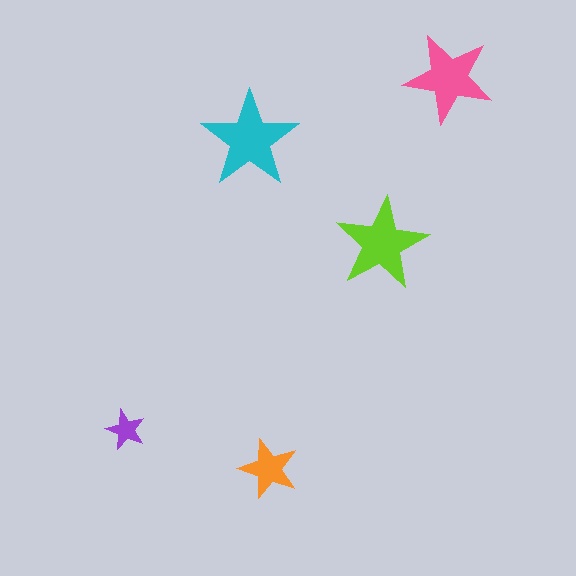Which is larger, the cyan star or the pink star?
The cyan one.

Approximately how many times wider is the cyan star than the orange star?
About 1.5 times wider.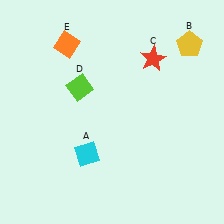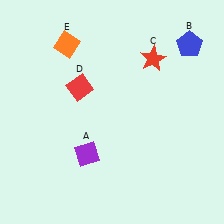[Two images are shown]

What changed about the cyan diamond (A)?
In Image 1, A is cyan. In Image 2, it changed to purple.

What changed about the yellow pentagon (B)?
In Image 1, B is yellow. In Image 2, it changed to blue.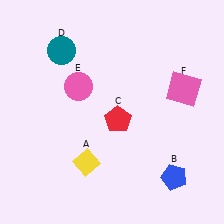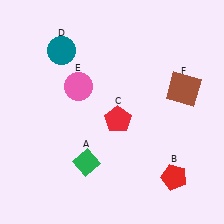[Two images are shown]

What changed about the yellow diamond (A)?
In Image 1, A is yellow. In Image 2, it changed to green.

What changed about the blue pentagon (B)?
In Image 1, B is blue. In Image 2, it changed to red.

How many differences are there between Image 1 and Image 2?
There are 3 differences between the two images.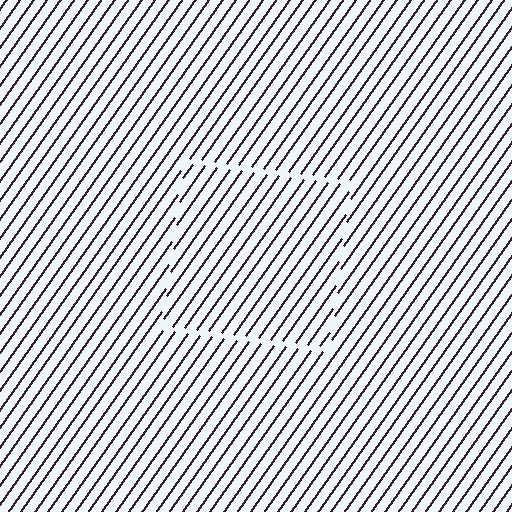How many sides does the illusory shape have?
4 sides — the line-ends trace a square.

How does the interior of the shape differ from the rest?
The interior of the shape contains the same grating, shifted by half a period — the contour is defined by the phase discontinuity where line-ends from the inner and outer gratings abut.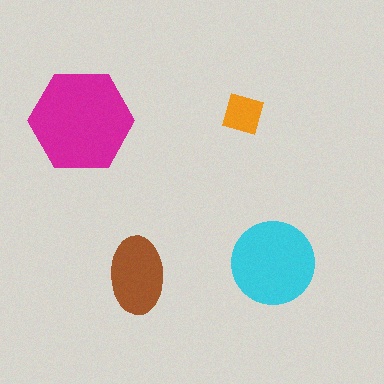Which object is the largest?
The magenta hexagon.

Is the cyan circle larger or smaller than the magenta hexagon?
Smaller.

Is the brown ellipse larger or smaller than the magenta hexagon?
Smaller.